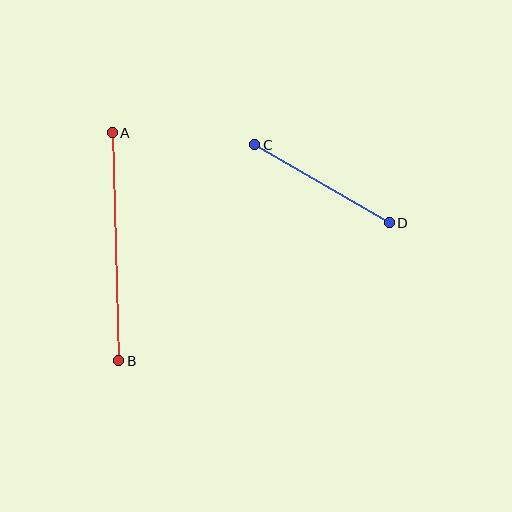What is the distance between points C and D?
The distance is approximately 155 pixels.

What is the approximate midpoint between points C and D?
The midpoint is at approximately (322, 184) pixels.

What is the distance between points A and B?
The distance is approximately 228 pixels.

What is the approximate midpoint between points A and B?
The midpoint is at approximately (115, 247) pixels.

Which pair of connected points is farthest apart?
Points A and B are farthest apart.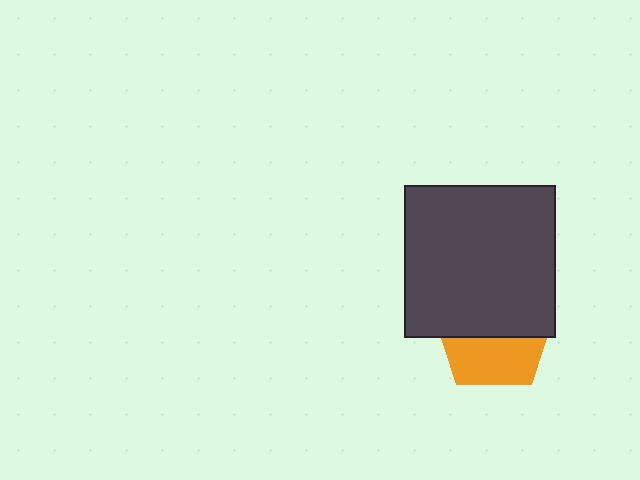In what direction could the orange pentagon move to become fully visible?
The orange pentagon could move down. That would shift it out from behind the dark gray square entirely.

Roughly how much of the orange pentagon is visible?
A small part of it is visible (roughly 45%).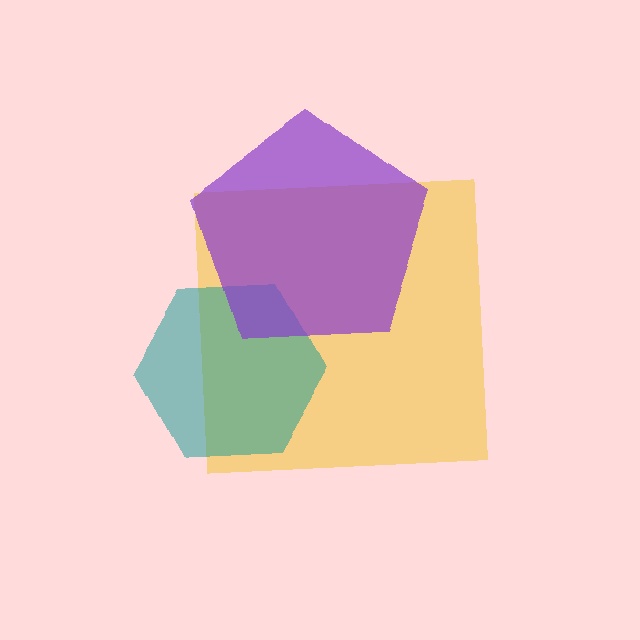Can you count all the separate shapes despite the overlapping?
Yes, there are 3 separate shapes.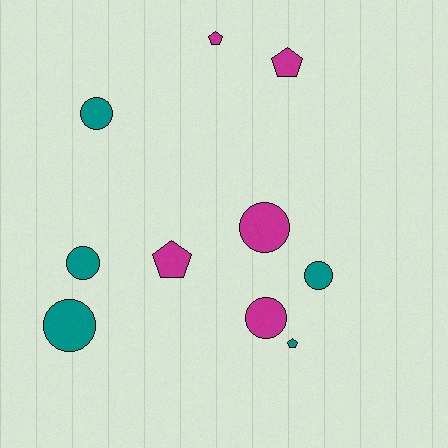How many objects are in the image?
There are 10 objects.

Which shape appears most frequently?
Circle, with 6 objects.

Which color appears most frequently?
Magenta, with 5 objects.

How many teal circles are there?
There are 4 teal circles.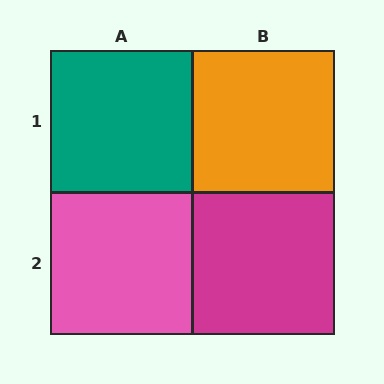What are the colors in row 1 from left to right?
Teal, orange.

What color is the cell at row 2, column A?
Pink.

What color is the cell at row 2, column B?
Magenta.